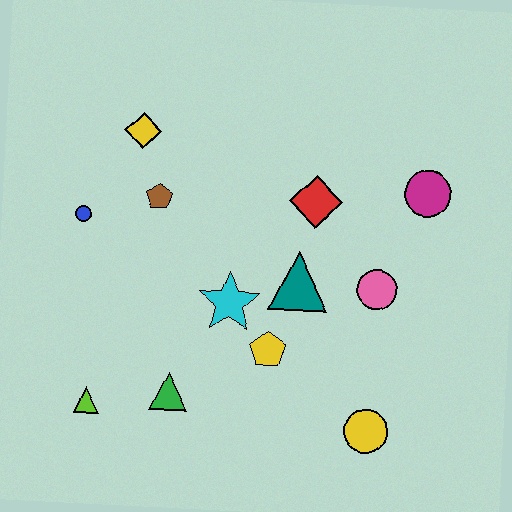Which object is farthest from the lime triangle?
The magenta circle is farthest from the lime triangle.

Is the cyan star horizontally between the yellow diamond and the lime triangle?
No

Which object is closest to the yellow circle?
The yellow pentagon is closest to the yellow circle.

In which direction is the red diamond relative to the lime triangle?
The red diamond is to the right of the lime triangle.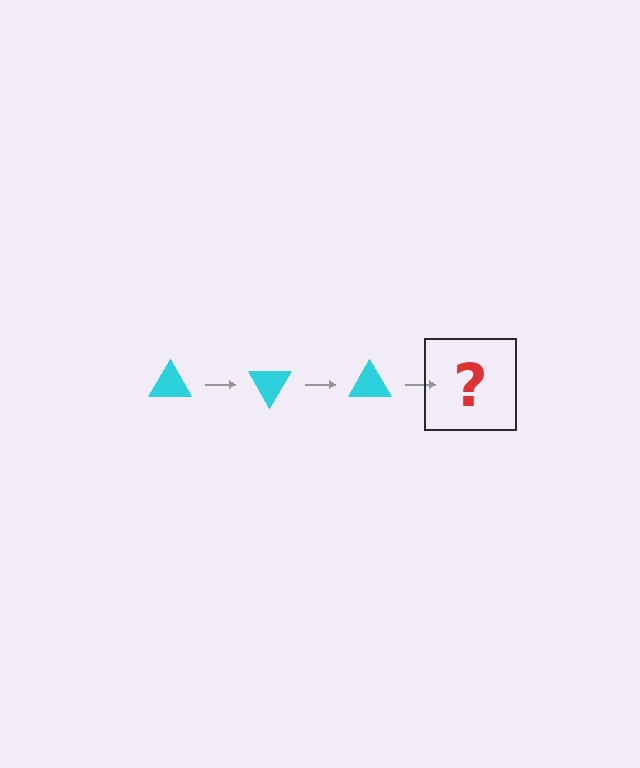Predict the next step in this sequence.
The next step is a cyan triangle rotated 180 degrees.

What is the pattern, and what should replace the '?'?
The pattern is that the triangle rotates 60 degrees each step. The '?' should be a cyan triangle rotated 180 degrees.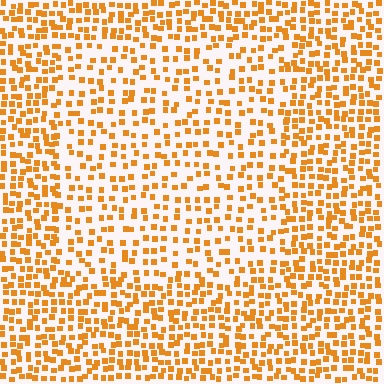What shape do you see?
I see a rectangle.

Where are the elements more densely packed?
The elements are more densely packed outside the rectangle boundary.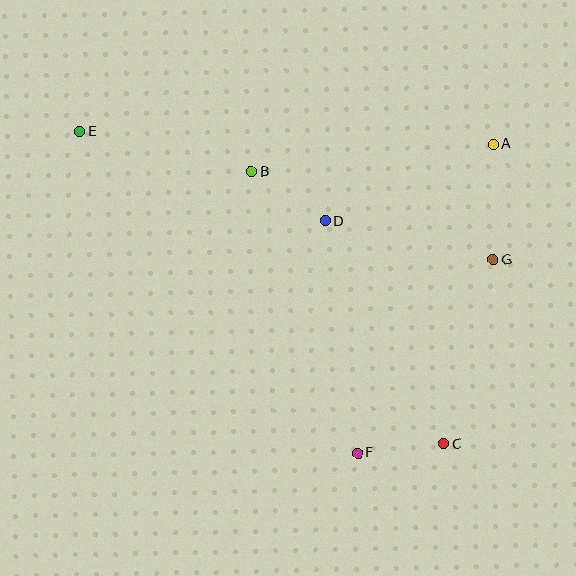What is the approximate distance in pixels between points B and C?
The distance between B and C is approximately 333 pixels.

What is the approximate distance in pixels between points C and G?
The distance between C and G is approximately 191 pixels.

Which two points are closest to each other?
Points C and F are closest to each other.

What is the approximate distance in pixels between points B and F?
The distance between B and F is approximately 301 pixels.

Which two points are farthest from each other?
Points C and E are farthest from each other.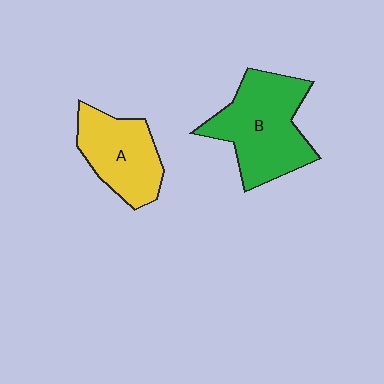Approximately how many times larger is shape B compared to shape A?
Approximately 1.4 times.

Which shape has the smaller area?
Shape A (yellow).